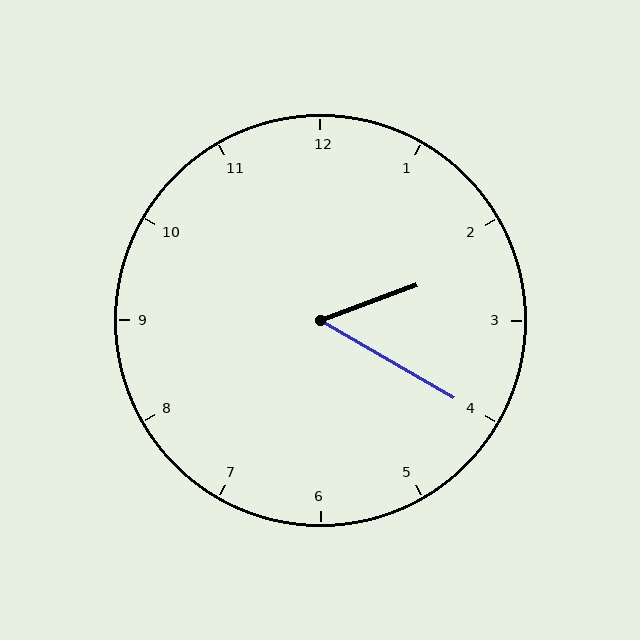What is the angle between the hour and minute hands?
Approximately 50 degrees.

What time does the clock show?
2:20.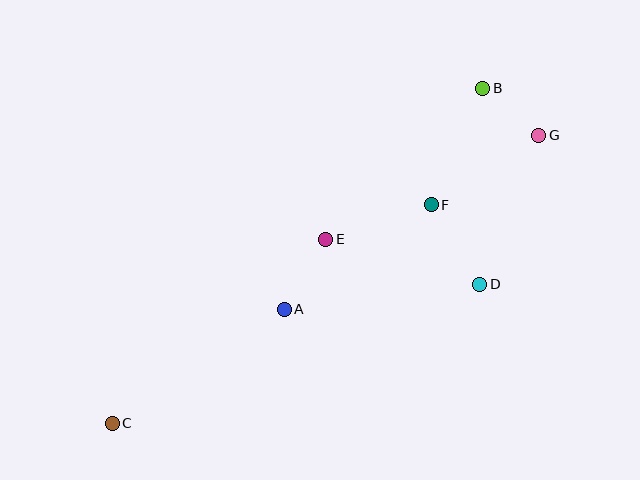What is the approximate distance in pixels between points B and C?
The distance between B and C is approximately 499 pixels.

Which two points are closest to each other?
Points B and G are closest to each other.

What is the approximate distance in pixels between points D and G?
The distance between D and G is approximately 160 pixels.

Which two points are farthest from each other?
Points C and G are farthest from each other.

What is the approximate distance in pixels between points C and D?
The distance between C and D is approximately 393 pixels.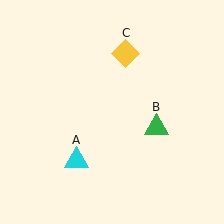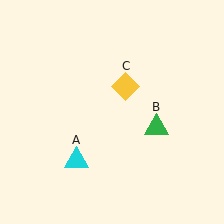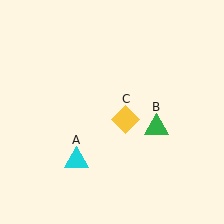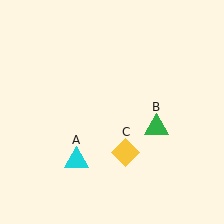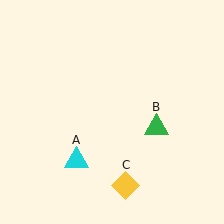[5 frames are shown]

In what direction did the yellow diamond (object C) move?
The yellow diamond (object C) moved down.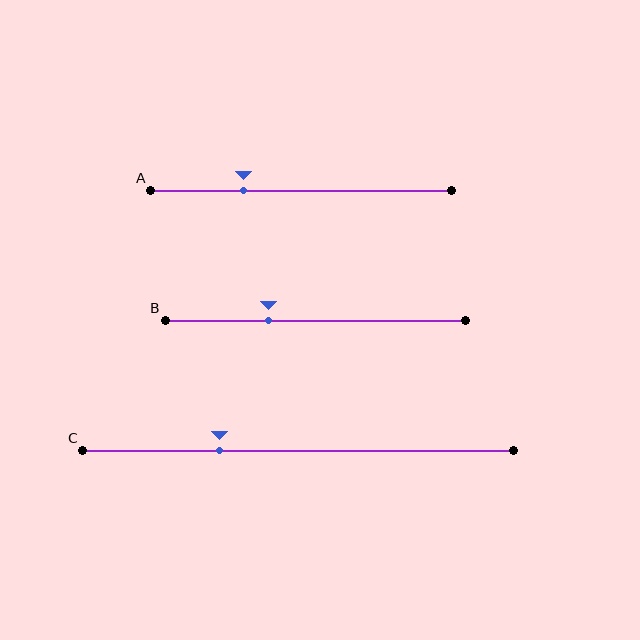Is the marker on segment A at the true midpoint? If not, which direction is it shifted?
No, the marker on segment A is shifted to the left by about 19% of the segment length.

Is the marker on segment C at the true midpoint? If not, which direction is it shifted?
No, the marker on segment C is shifted to the left by about 18% of the segment length.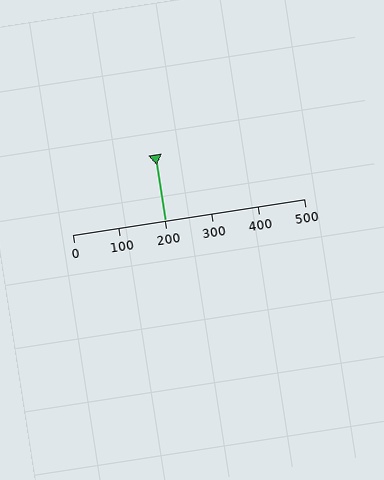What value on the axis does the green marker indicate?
The marker indicates approximately 200.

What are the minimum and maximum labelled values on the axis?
The axis runs from 0 to 500.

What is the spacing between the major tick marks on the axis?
The major ticks are spaced 100 apart.